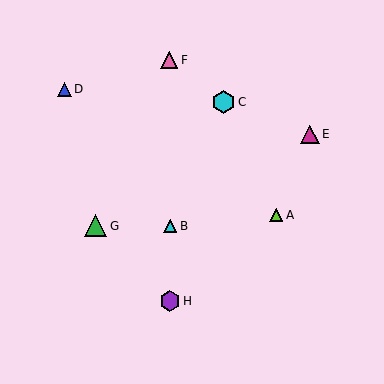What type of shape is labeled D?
Shape D is a blue triangle.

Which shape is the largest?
The cyan hexagon (labeled C) is the largest.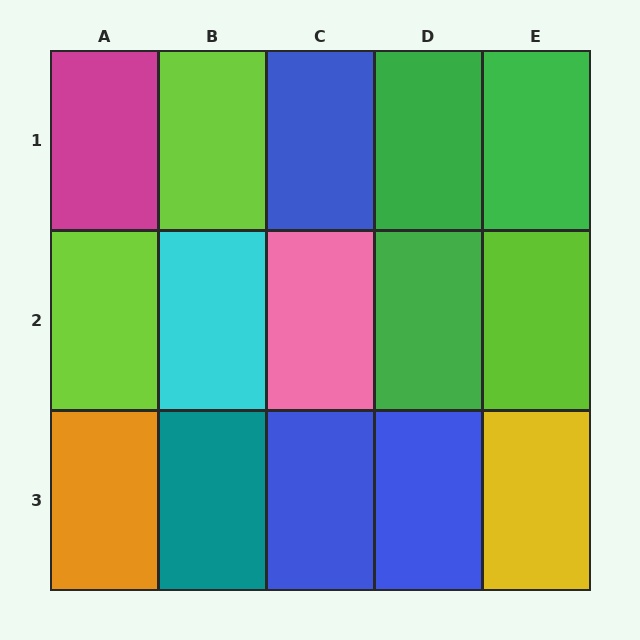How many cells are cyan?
1 cell is cyan.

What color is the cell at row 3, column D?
Blue.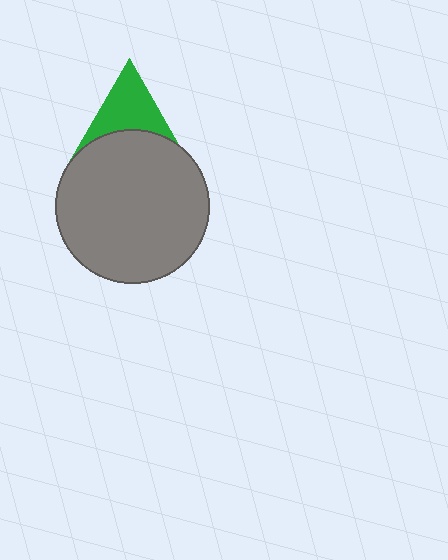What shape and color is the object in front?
The object in front is a gray circle.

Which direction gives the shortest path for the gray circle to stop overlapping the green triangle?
Moving down gives the shortest separation.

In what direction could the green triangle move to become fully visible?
The green triangle could move up. That would shift it out from behind the gray circle entirely.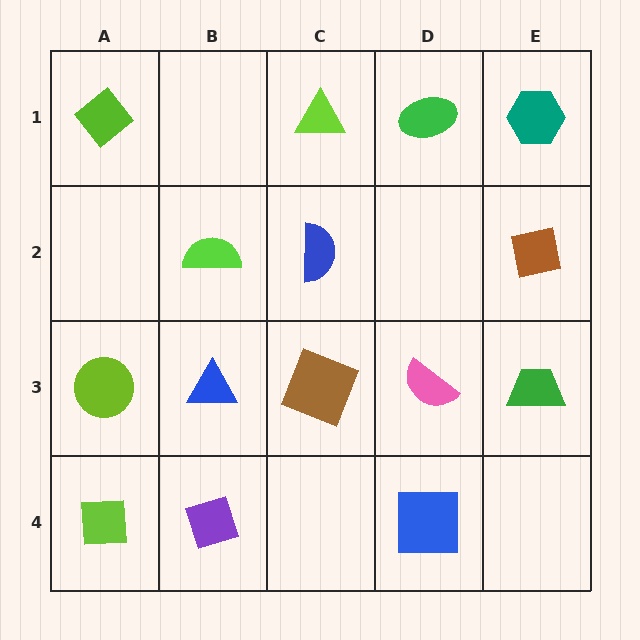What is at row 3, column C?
A brown square.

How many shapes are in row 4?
3 shapes.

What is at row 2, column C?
A blue semicircle.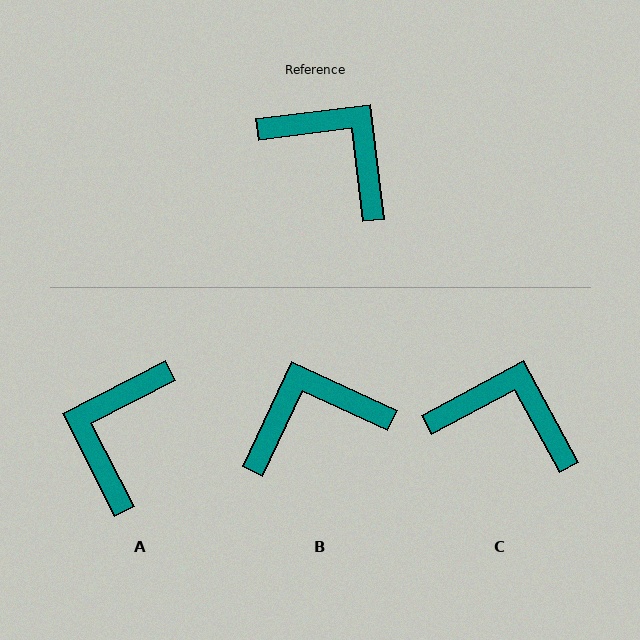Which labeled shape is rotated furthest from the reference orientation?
A, about 110 degrees away.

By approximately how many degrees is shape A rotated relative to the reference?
Approximately 110 degrees counter-clockwise.